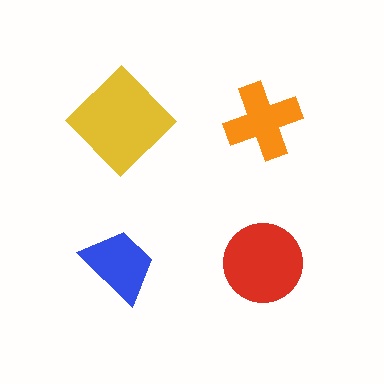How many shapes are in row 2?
2 shapes.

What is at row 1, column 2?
An orange cross.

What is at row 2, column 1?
A blue trapezoid.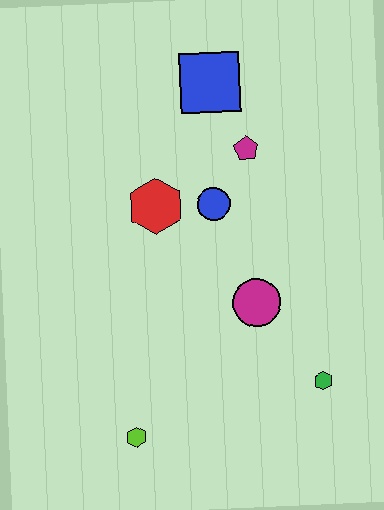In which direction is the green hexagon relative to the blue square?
The green hexagon is below the blue square.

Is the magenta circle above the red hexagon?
No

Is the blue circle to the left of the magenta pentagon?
Yes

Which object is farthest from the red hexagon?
The green hexagon is farthest from the red hexagon.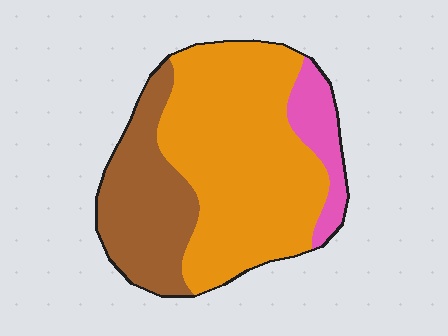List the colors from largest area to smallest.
From largest to smallest: orange, brown, pink.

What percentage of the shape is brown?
Brown covers about 30% of the shape.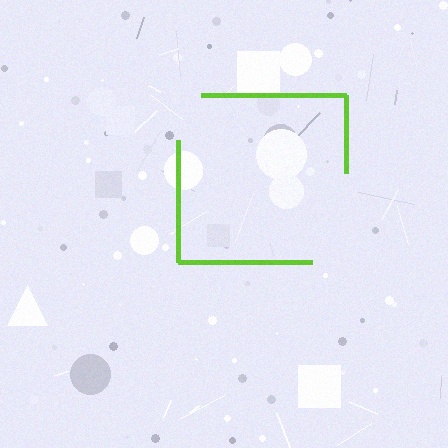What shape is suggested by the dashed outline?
The dashed outline suggests a square.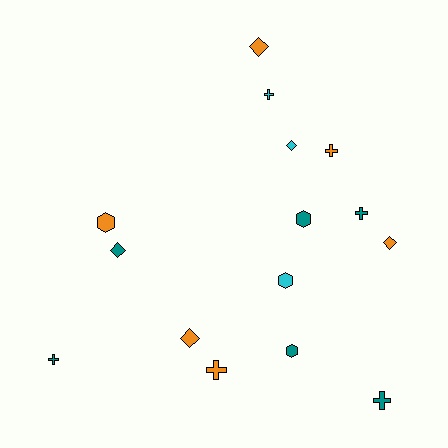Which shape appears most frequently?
Cross, with 6 objects.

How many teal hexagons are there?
There are 2 teal hexagons.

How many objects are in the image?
There are 15 objects.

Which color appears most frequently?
Orange, with 6 objects.